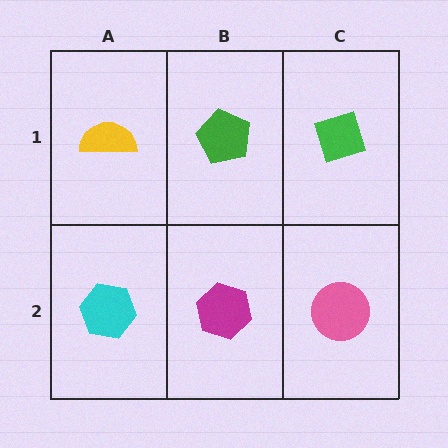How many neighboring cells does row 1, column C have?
2.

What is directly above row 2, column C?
A green diamond.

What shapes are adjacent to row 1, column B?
A magenta hexagon (row 2, column B), a yellow semicircle (row 1, column A), a green diamond (row 1, column C).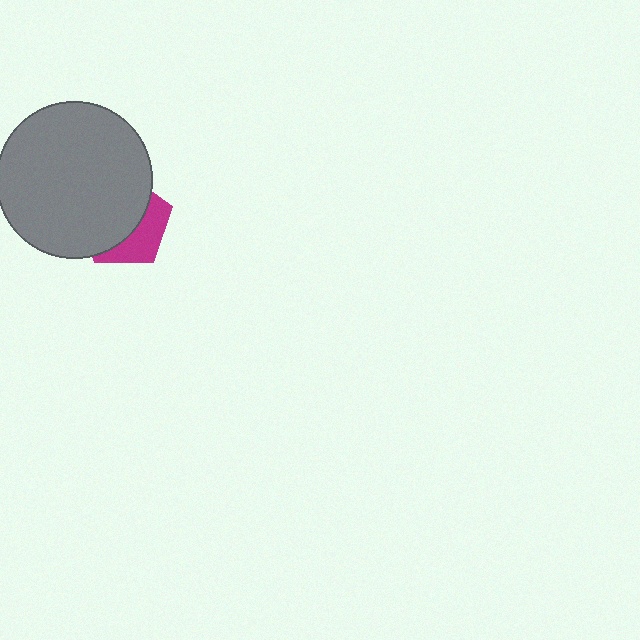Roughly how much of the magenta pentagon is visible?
A small part of it is visible (roughly 38%).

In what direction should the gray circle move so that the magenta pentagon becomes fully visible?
The gray circle should move toward the upper-left. That is the shortest direction to clear the overlap and leave the magenta pentagon fully visible.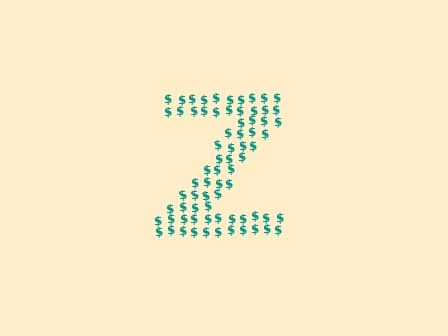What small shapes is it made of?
It is made of small dollar signs.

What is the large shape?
The large shape is the letter Z.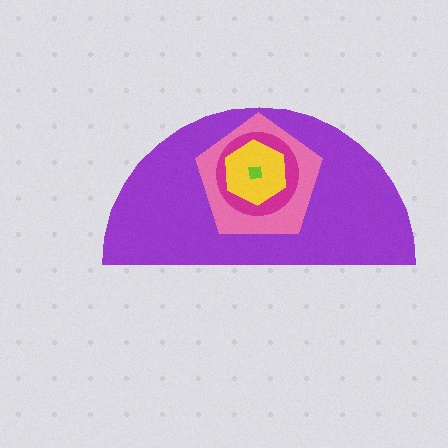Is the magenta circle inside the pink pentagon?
Yes.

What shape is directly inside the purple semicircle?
The pink pentagon.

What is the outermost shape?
The purple semicircle.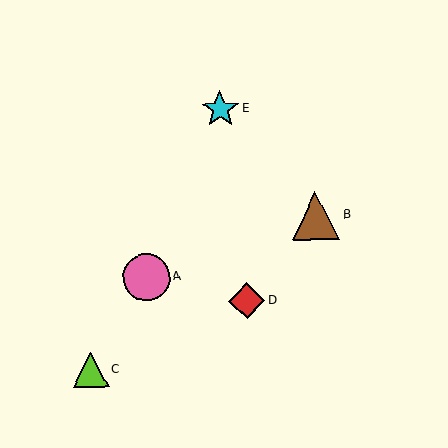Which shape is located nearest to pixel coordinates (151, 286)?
The pink circle (labeled A) at (146, 278) is nearest to that location.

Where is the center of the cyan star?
The center of the cyan star is at (220, 109).